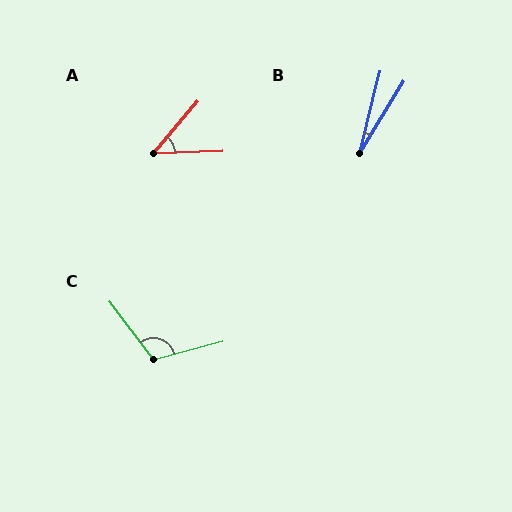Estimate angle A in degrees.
Approximately 48 degrees.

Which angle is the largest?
C, at approximately 112 degrees.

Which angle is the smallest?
B, at approximately 18 degrees.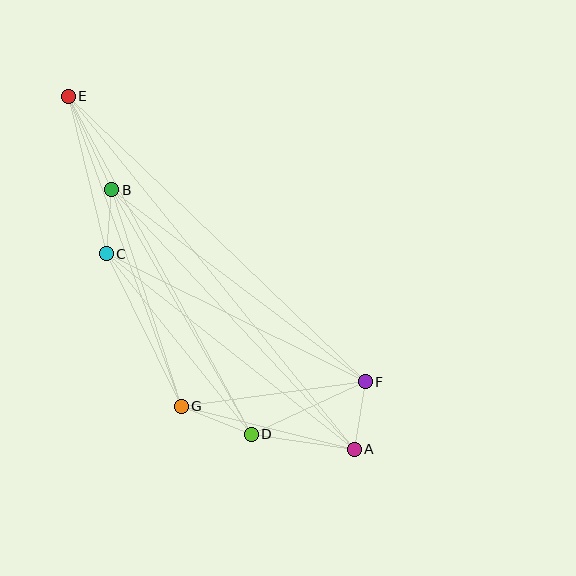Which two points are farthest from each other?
Points A and E are farthest from each other.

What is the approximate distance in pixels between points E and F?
The distance between E and F is approximately 412 pixels.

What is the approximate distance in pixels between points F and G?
The distance between F and G is approximately 186 pixels.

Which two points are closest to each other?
Points B and C are closest to each other.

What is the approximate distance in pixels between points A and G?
The distance between A and G is approximately 178 pixels.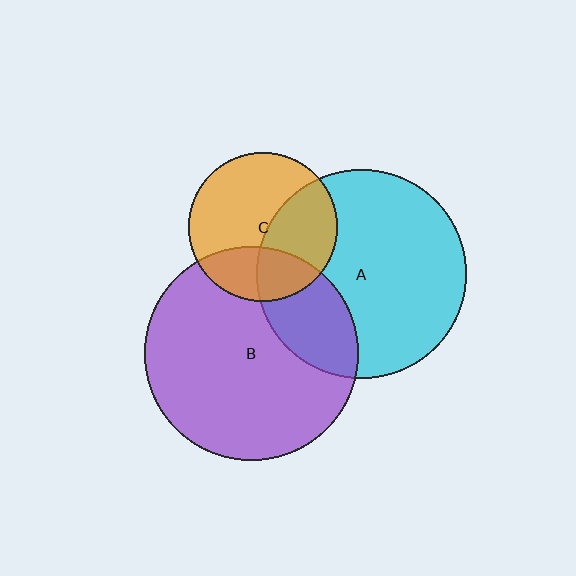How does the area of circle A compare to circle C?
Approximately 2.0 times.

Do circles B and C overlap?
Yes.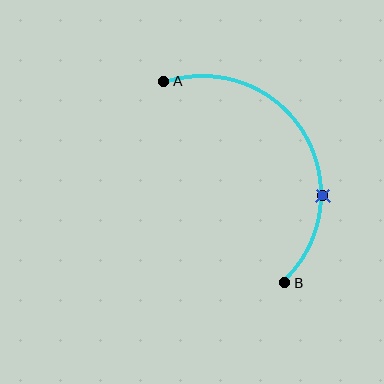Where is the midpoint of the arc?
The arc midpoint is the point on the curve farthest from the straight line joining A and B. It sits to the right of that line.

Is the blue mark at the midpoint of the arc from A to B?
No. The blue mark lies on the arc but is closer to endpoint B. The arc midpoint would be at the point on the curve equidistant along the arc from both A and B.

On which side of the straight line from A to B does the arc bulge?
The arc bulges to the right of the straight line connecting A and B.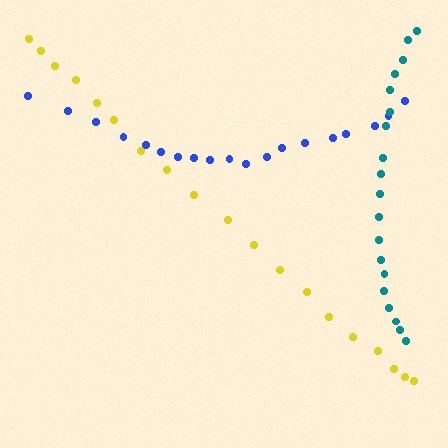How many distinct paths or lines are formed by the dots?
There are 3 distinct paths.